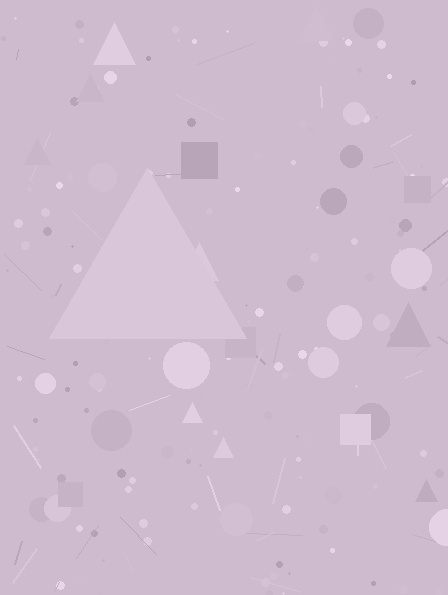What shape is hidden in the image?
A triangle is hidden in the image.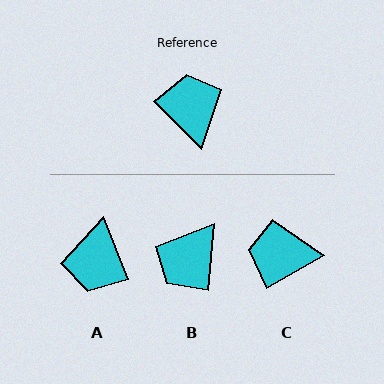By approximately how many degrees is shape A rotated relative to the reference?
Approximately 157 degrees counter-clockwise.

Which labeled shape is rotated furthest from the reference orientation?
A, about 157 degrees away.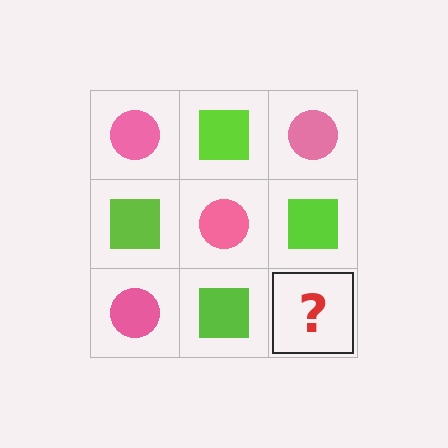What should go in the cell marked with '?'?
The missing cell should contain a pink circle.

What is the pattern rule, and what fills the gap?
The rule is that it alternates pink circle and lime square in a checkerboard pattern. The gap should be filled with a pink circle.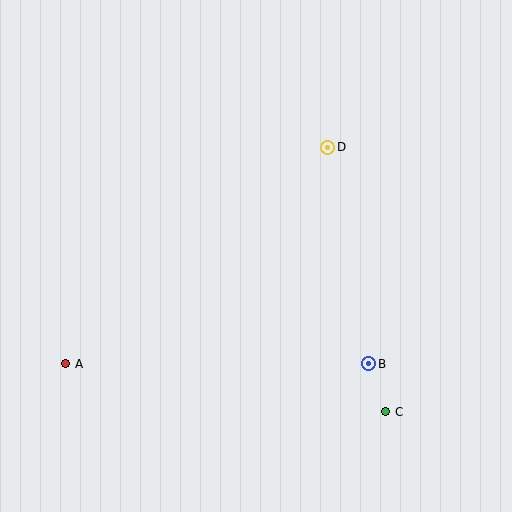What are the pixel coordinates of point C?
Point C is at (386, 412).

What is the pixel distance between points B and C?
The distance between B and C is 51 pixels.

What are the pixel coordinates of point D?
Point D is at (328, 147).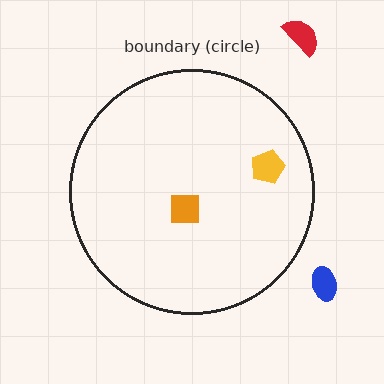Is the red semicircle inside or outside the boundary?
Outside.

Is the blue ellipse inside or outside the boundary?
Outside.